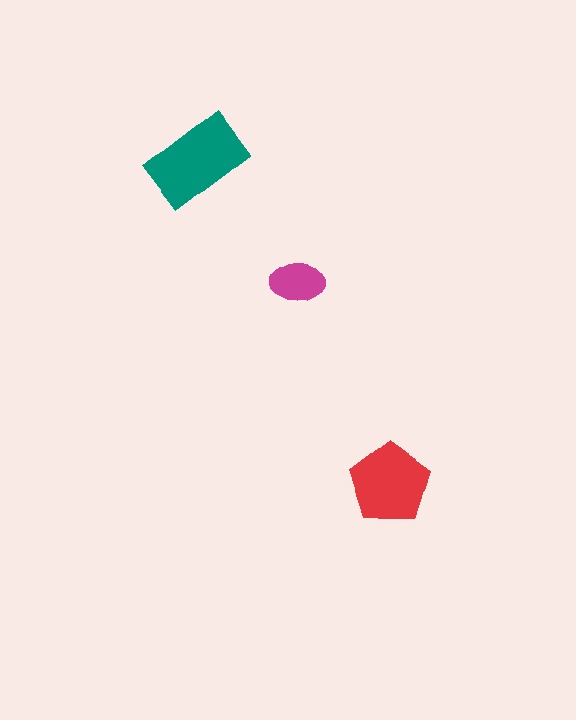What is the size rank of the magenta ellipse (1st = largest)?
3rd.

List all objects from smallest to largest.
The magenta ellipse, the red pentagon, the teal rectangle.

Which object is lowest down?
The red pentagon is bottommost.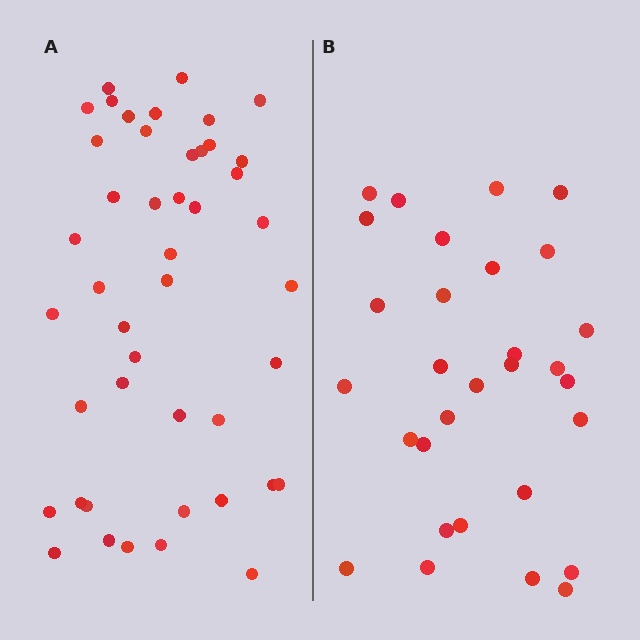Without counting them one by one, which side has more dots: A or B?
Region A (the left region) has more dots.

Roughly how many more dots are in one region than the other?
Region A has approximately 15 more dots than region B.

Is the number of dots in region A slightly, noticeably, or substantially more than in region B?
Region A has substantially more. The ratio is roughly 1.5 to 1.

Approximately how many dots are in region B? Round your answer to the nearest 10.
About 30 dots.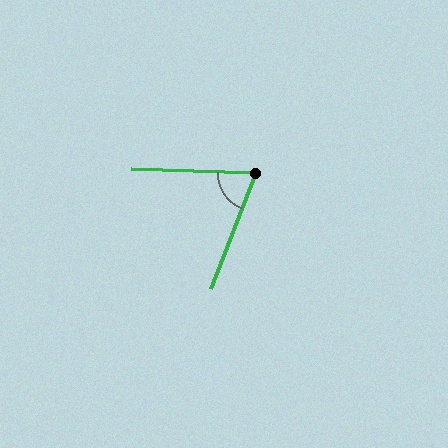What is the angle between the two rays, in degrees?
Approximately 71 degrees.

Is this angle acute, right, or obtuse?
It is acute.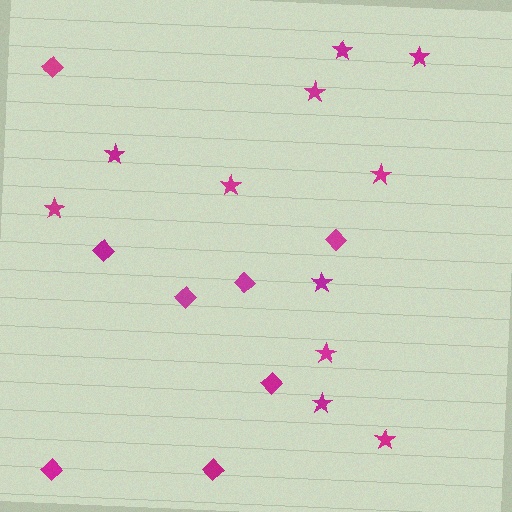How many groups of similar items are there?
There are 2 groups: one group of diamonds (8) and one group of stars (11).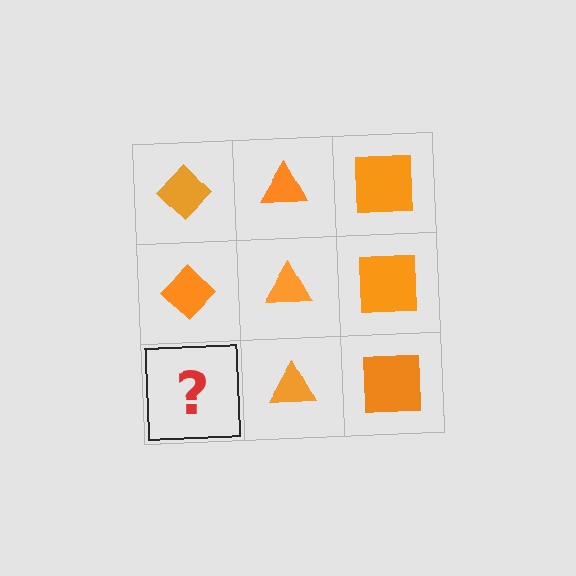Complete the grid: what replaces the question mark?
The question mark should be replaced with an orange diamond.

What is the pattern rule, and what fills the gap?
The rule is that each column has a consistent shape. The gap should be filled with an orange diamond.